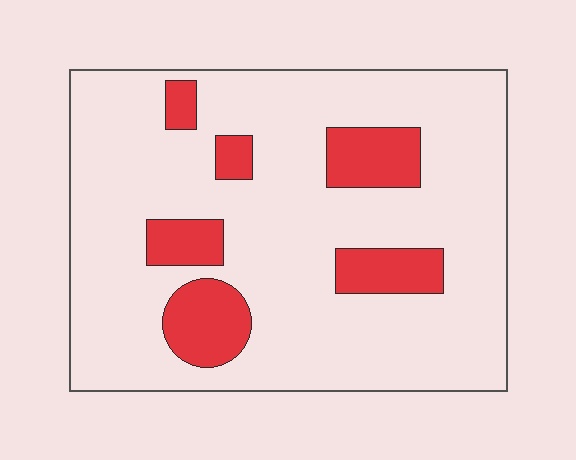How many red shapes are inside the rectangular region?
6.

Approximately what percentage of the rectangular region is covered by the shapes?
Approximately 15%.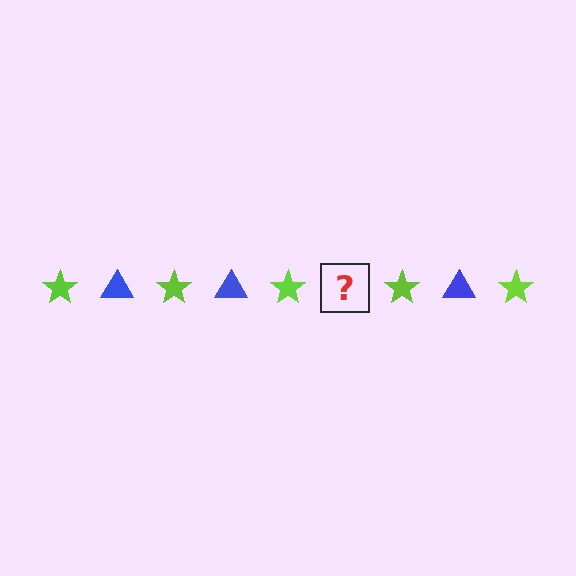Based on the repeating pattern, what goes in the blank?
The blank should be a blue triangle.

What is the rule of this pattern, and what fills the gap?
The rule is that the pattern alternates between lime star and blue triangle. The gap should be filled with a blue triangle.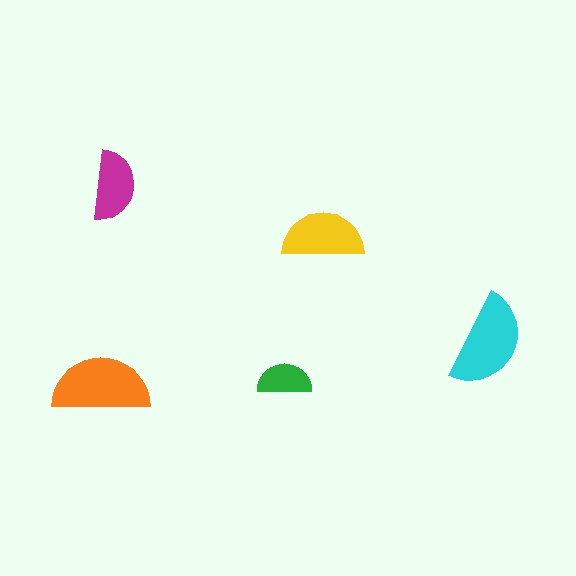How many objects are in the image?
There are 5 objects in the image.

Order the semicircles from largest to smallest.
the orange one, the cyan one, the yellow one, the magenta one, the green one.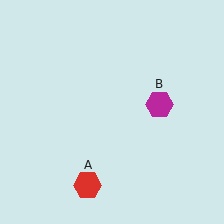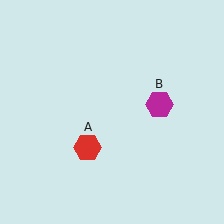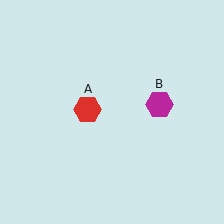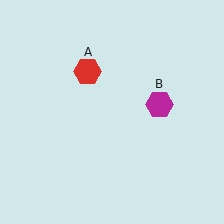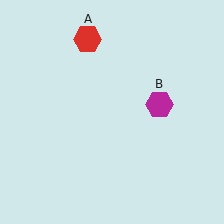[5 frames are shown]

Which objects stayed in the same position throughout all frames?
Magenta hexagon (object B) remained stationary.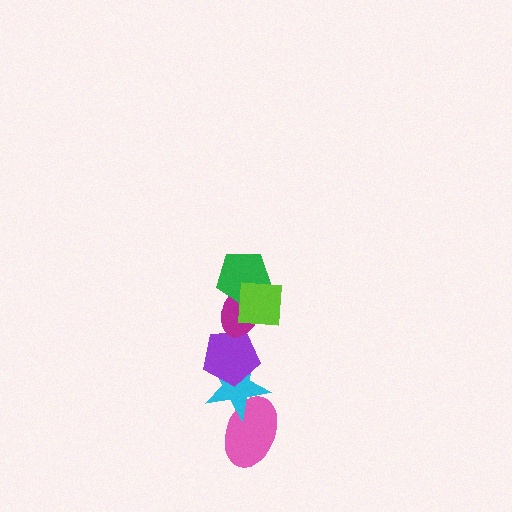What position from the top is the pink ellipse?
The pink ellipse is 6th from the top.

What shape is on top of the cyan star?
The purple pentagon is on top of the cyan star.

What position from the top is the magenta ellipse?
The magenta ellipse is 3rd from the top.